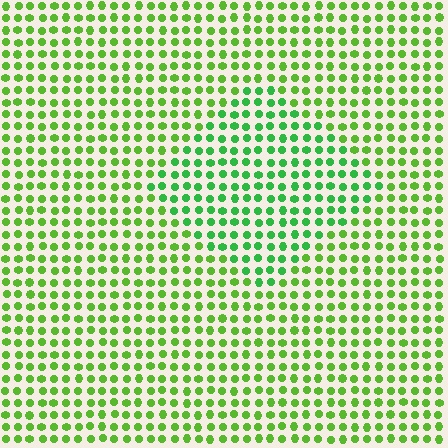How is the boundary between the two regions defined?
The boundary is defined purely by a slight shift in hue (about 27 degrees). Spacing, size, and orientation are identical on both sides.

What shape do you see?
I see a diamond.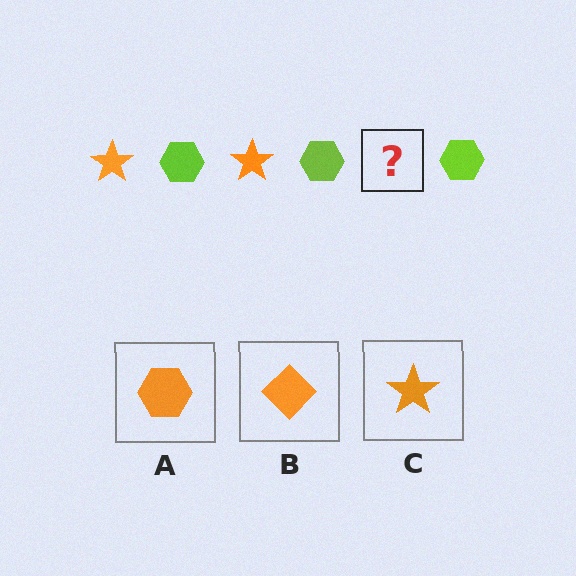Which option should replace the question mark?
Option C.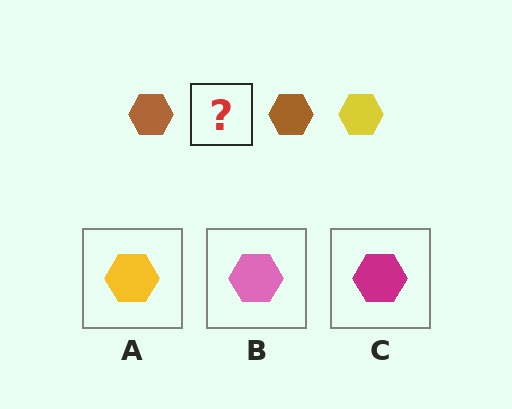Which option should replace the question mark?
Option A.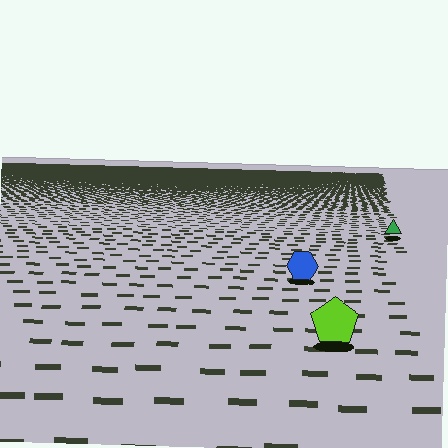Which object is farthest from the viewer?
The green triangle is farthest from the viewer. It appears smaller and the ground texture around it is denser.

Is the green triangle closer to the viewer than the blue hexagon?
No. The blue hexagon is closer — you can tell from the texture gradient: the ground texture is coarser near it.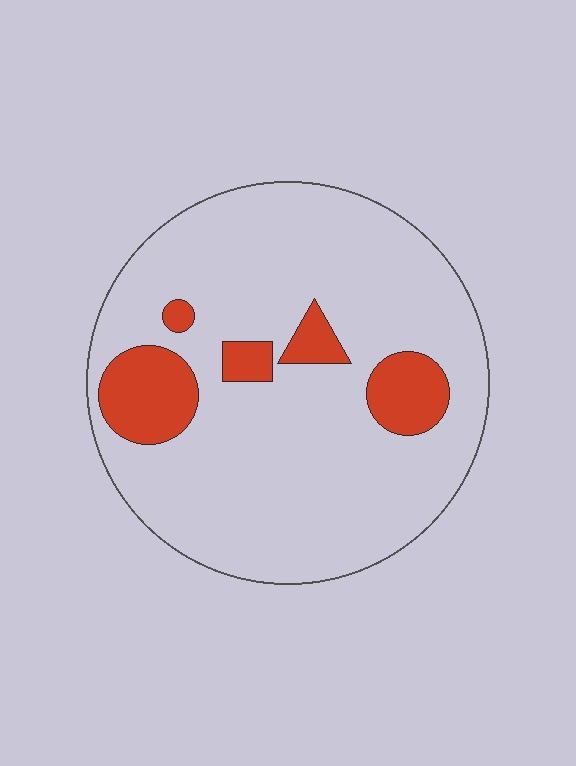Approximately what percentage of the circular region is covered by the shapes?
Approximately 15%.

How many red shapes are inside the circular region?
5.